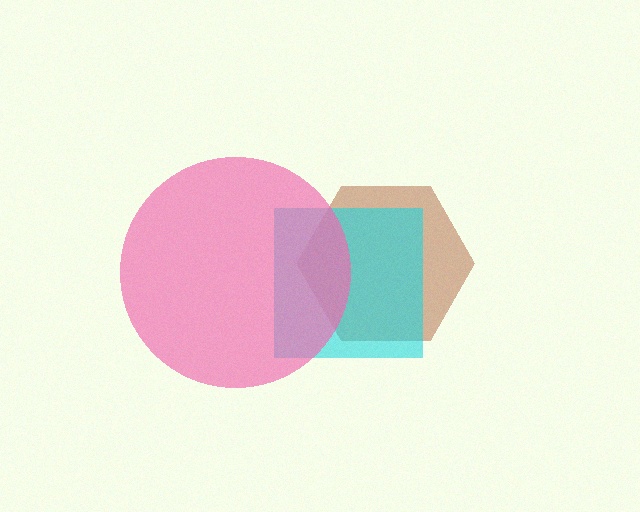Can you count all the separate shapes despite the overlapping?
Yes, there are 3 separate shapes.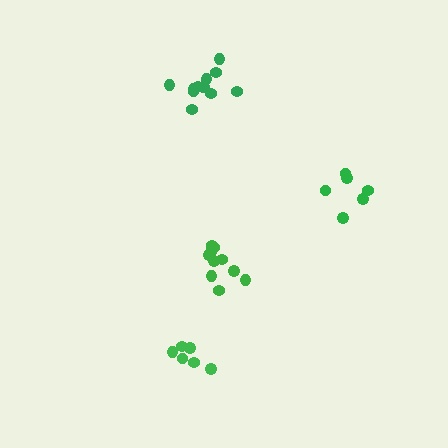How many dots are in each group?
Group 1: 6 dots, Group 2: 6 dots, Group 3: 12 dots, Group 4: 10 dots (34 total).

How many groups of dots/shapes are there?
There are 4 groups.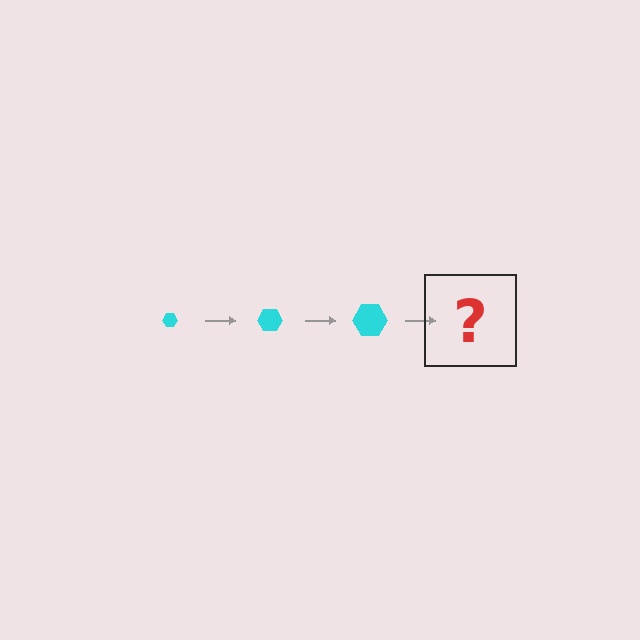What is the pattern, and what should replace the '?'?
The pattern is that the hexagon gets progressively larger each step. The '?' should be a cyan hexagon, larger than the previous one.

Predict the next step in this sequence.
The next step is a cyan hexagon, larger than the previous one.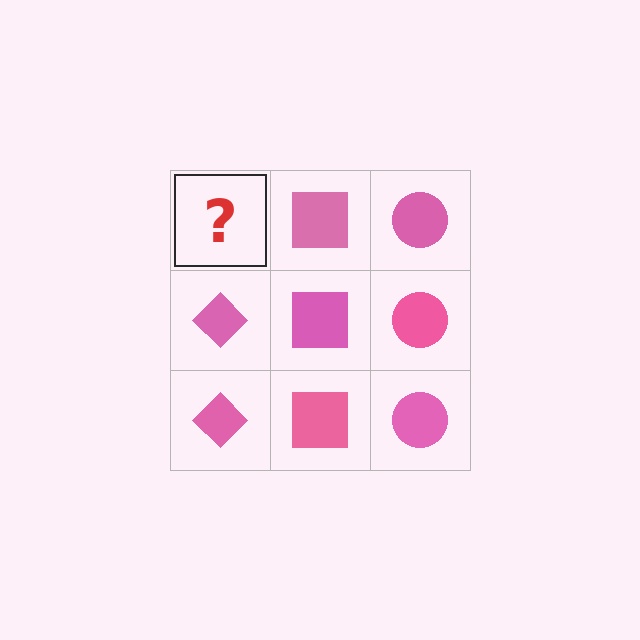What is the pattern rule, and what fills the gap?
The rule is that each column has a consistent shape. The gap should be filled with a pink diamond.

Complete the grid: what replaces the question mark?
The question mark should be replaced with a pink diamond.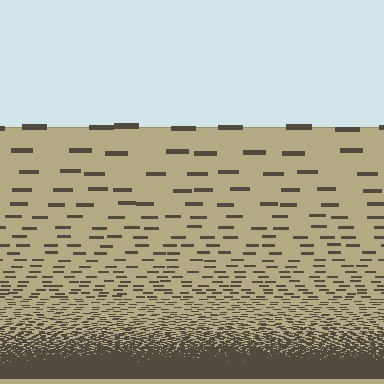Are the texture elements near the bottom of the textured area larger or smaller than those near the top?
Smaller. The gradient is inverted — elements near the bottom are smaller and denser.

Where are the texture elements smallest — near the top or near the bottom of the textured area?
Near the bottom.